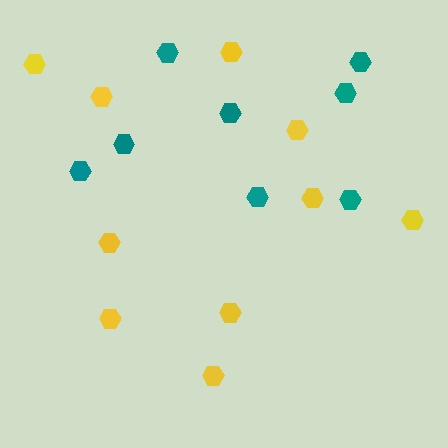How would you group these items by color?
There are 2 groups: one group of yellow hexagons (10) and one group of teal hexagons (8).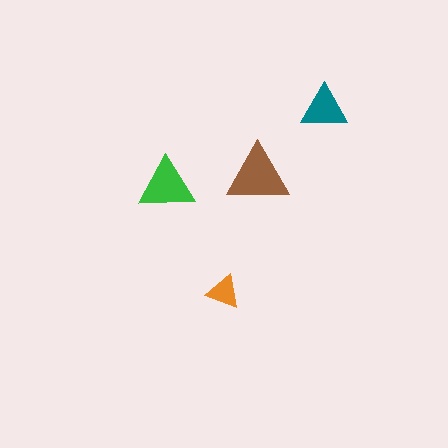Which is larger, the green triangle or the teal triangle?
The green one.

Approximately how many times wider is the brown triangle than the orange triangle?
About 2 times wider.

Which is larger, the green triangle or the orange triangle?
The green one.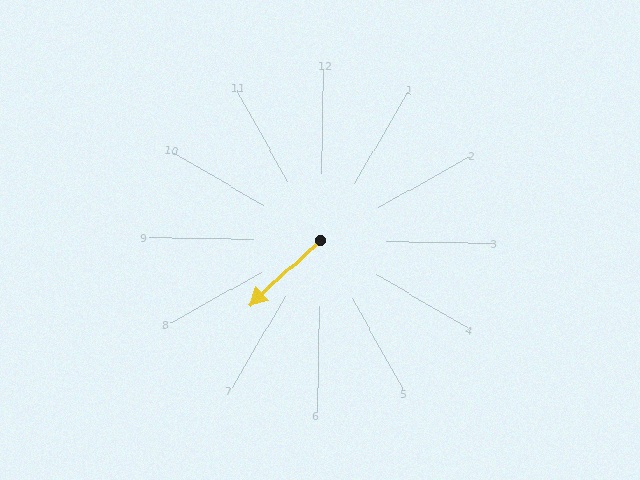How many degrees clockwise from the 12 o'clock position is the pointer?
Approximately 226 degrees.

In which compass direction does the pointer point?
Southwest.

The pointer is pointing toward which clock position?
Roughly 8 o'clock.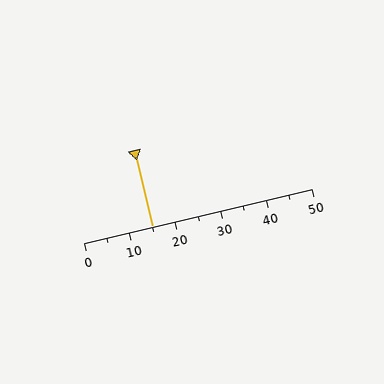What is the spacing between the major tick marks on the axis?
The major ticks are spaced 10 apart.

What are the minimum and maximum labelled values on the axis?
The axis runs from 0 to 50.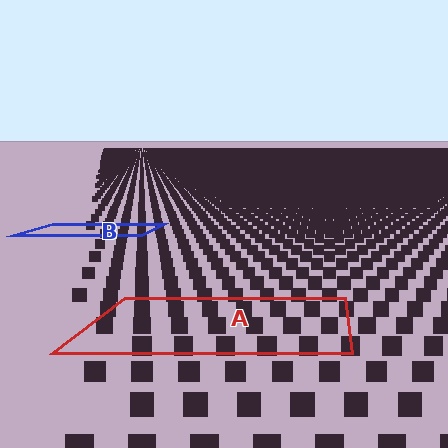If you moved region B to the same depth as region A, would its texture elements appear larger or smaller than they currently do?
They would appear larger. At a closer depth, the same texture elements are projected at a bigger on-screen size.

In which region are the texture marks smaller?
The texture marks are smaller in region B, because it is farther away.